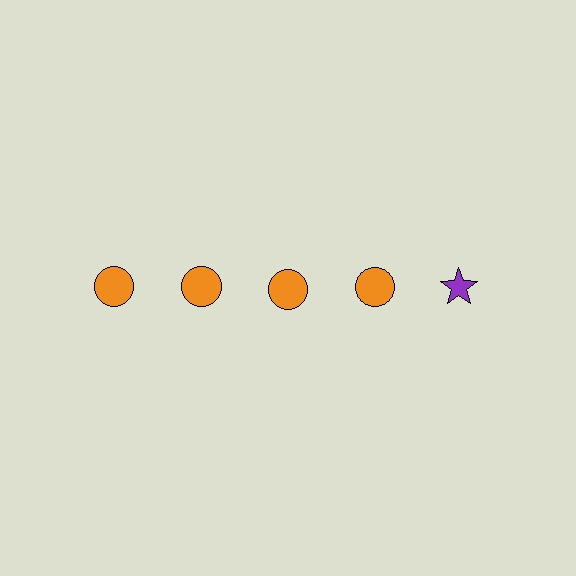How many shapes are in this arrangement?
There are 5 shapes arranged in a grid pattern.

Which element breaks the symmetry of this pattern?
The purple star in the top row, rightmost column breaks the symmetry. All other shapes are orange circles.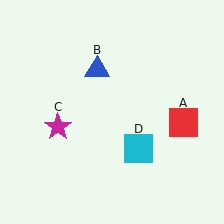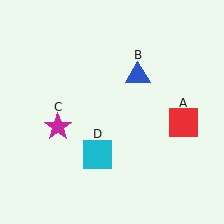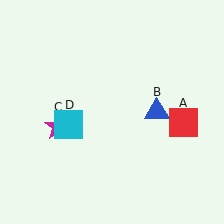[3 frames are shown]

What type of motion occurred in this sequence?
The blue triangle (object B), cyan square (object D) rotated clockwise around the center of the scene.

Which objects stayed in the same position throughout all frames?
Red square (object A) and magenta star (object C) remained stationary.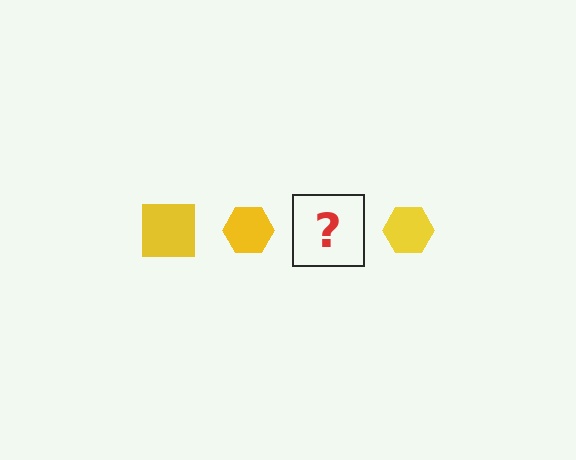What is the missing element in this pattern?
The missing element is a yellow square.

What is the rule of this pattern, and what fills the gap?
The rule is that the pattern cycles through square, hexagon shapes in yellow. The gap should be filled with a yellow square.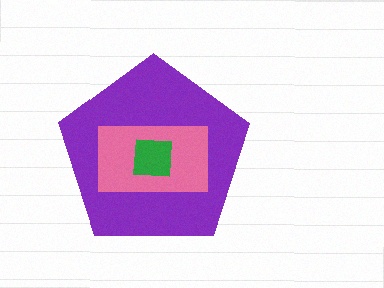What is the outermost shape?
The purple pentagon.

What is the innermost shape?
The green square.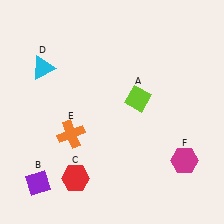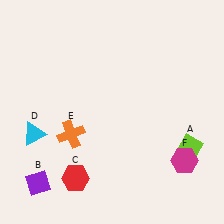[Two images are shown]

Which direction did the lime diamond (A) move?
The lime diamond (A) moved right.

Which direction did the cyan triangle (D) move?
The cyan triangle (D) moved down.